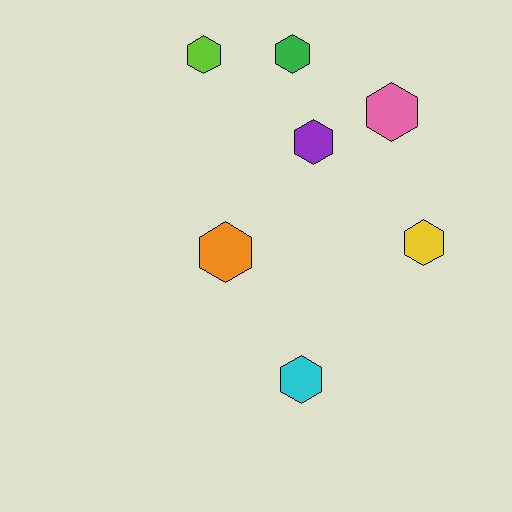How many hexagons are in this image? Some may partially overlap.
There are 7 hexagons.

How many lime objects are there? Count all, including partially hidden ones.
There is 1 lime object.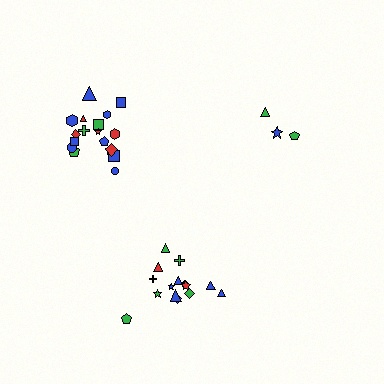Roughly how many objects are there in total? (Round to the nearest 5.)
Roughly 35 objects in total.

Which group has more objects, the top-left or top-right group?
The top-left group.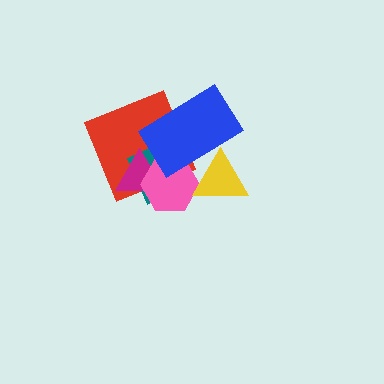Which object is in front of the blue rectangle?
The yellow triangle is in front of the blue rectangle.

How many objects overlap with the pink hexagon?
5 objects overlap with the pink hexagon.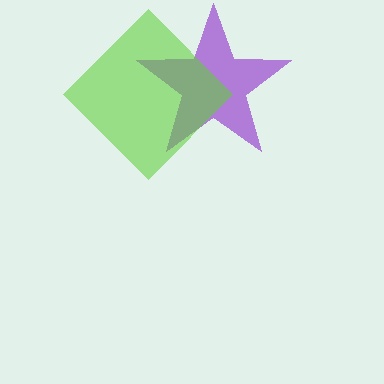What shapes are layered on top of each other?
The layered shapes are: a purple star, a lime diamond.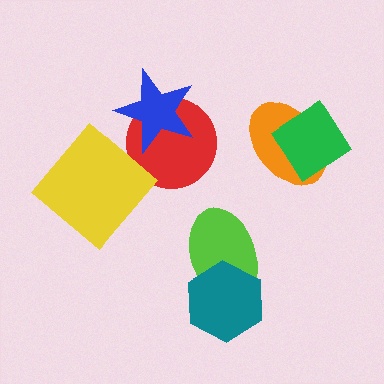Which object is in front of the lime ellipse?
The teal hexagon is in front of the lime ellipse.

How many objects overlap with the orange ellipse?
1 object overlaps with the orange ellipse.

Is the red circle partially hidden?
Yes, it is partially covered by another shape.